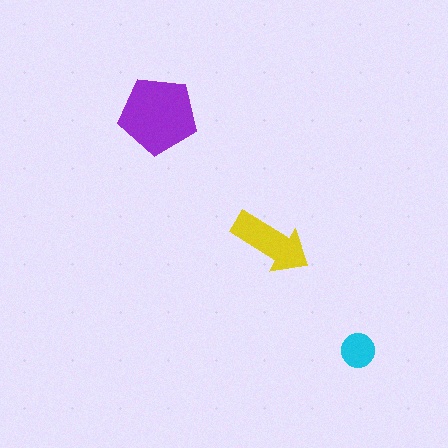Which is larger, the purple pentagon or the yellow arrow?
The purple pentagon.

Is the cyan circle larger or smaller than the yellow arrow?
Smaller.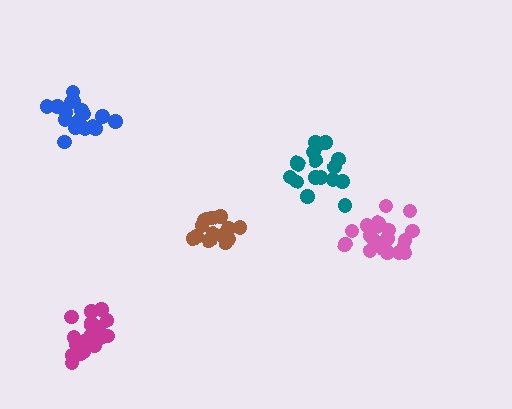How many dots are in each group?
Group 1: 19 dots, Group 2: 17 dots, Group 3: 19 dots, Group 4: 18 dots, Group 5: 14 dots (87 total).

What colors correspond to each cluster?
The clusters are colored: pink, teal, magenta, blue, brown.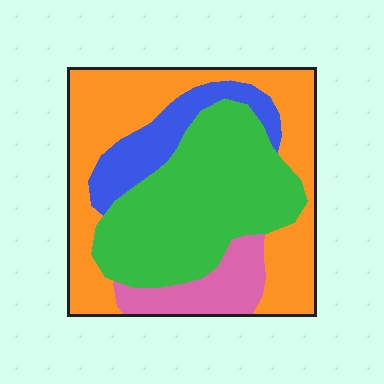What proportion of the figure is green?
Green covers about 40% of the figure.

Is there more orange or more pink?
Orange.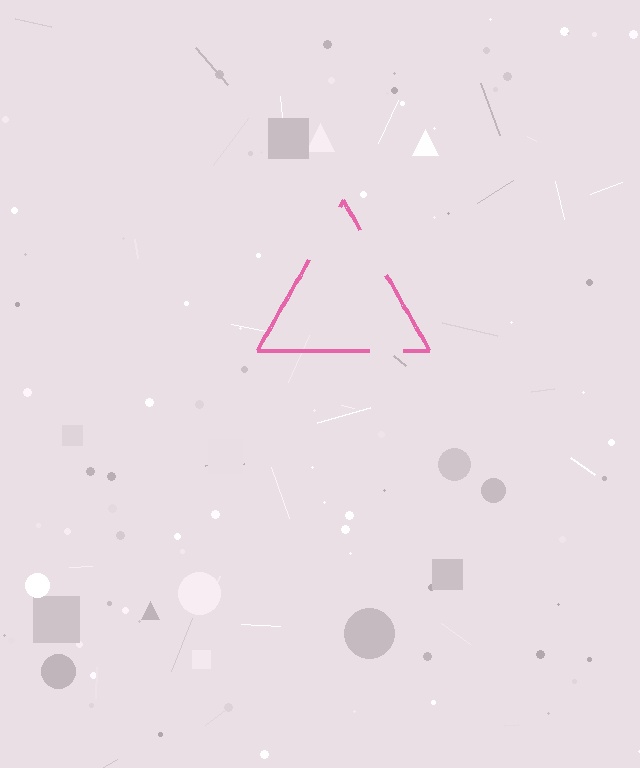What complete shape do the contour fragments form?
The contour fragments form a triangle.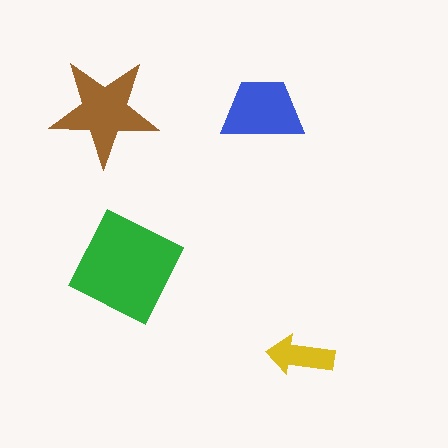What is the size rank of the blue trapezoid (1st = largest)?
3rd.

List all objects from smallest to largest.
The yellow arrow, the blue trapezoid, the brown star, the green square.